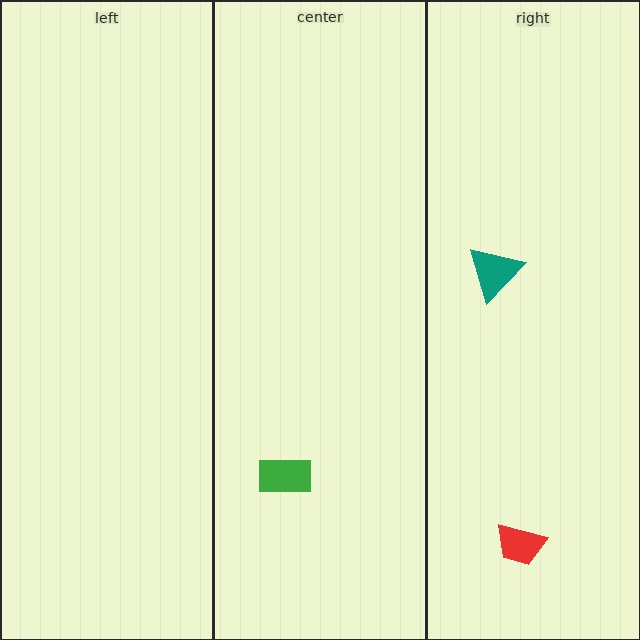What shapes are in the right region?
The teal triangle, the red trapezoid.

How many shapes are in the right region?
2.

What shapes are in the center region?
The green rectangle.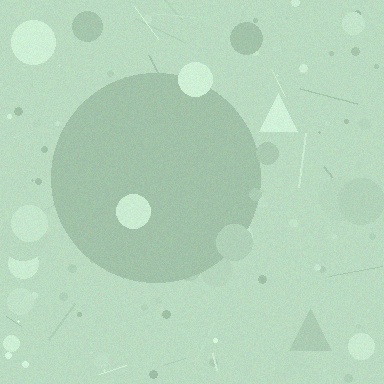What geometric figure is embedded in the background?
A circle is embedded in the background.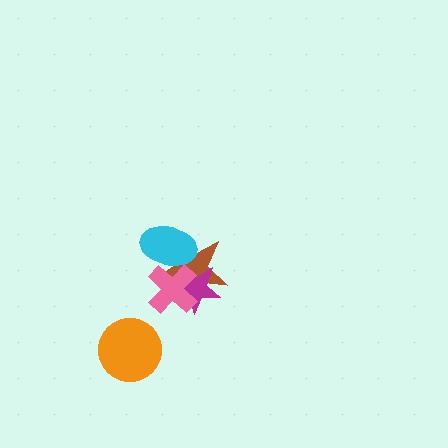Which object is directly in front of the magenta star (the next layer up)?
The pink cross is directly in front of the magenta star.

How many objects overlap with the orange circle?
0 objects overlap with the orange circle.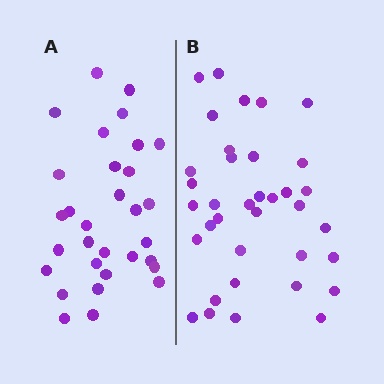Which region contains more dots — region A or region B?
Region B (the right region) has more dots.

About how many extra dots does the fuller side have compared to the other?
Region B has about 5 more dots than region A.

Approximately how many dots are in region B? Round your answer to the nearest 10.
About 40 dots. (The exact count is 36, which rounds to 40.)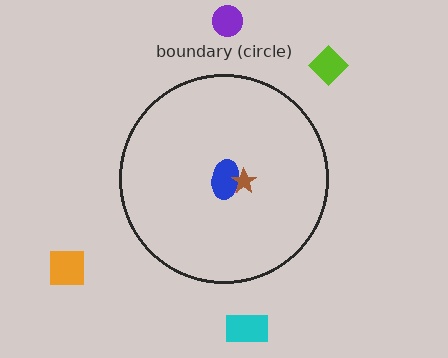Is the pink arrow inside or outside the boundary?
Inside.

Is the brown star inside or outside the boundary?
Inside.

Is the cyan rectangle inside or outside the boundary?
Outside.